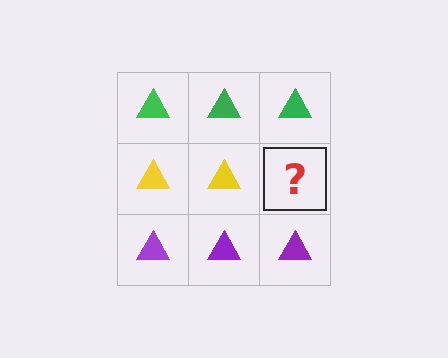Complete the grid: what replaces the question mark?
The question mark should be replaced with a yellow triangle.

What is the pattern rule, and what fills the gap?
The rule is that each row has a consistent color. The gap should be filled with a yellow triangle.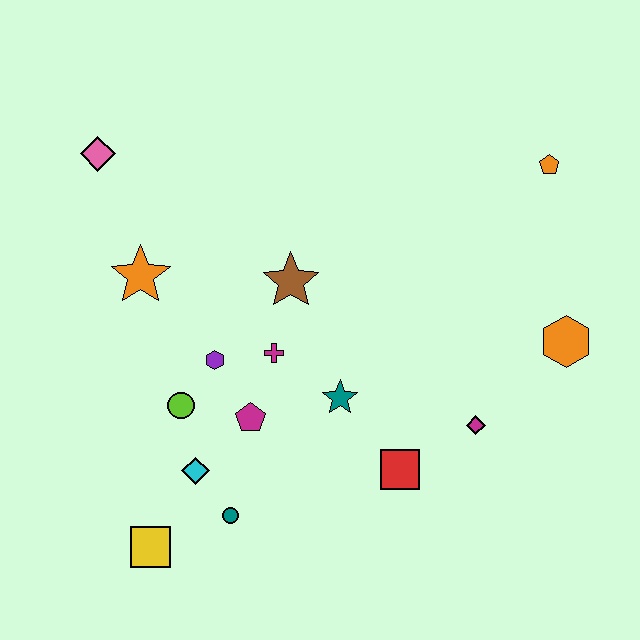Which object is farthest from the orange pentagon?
The yellow square is farthest from the orange pentagon.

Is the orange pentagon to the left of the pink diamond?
No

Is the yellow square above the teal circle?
No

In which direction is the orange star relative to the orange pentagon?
The orange star is to the left of the orange pentagon.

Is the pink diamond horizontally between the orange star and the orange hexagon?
No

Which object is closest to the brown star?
The magenta cross is closest to the brown star.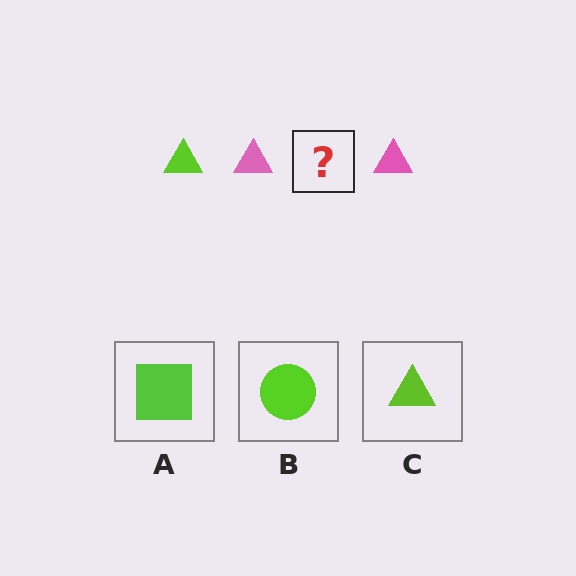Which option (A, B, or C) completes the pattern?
C.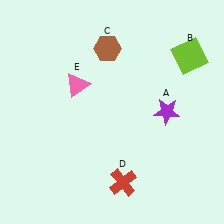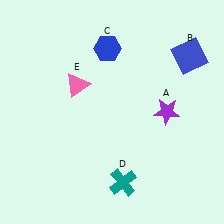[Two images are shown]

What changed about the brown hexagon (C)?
In Image 1, C is brown. In Image 2, it changed to blue.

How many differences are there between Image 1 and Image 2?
There are 3 differences between the two images.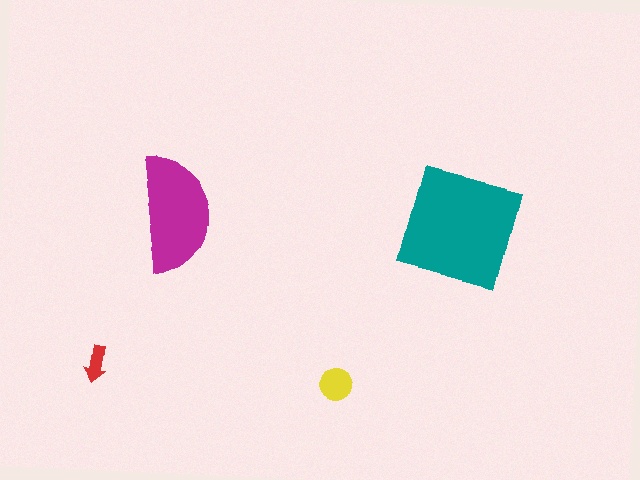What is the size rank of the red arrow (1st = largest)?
4th.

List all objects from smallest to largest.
The red arrow, the yellow circle, the magenta semicircle, the teal square.